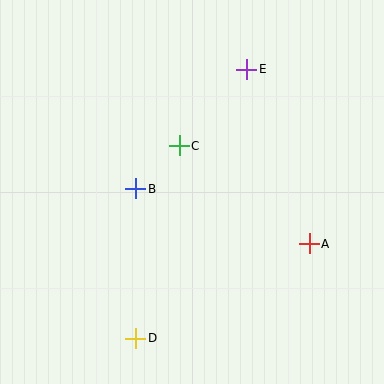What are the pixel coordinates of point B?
Point B is at (136, 189).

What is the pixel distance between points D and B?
The distance between D and B is 150 pixels.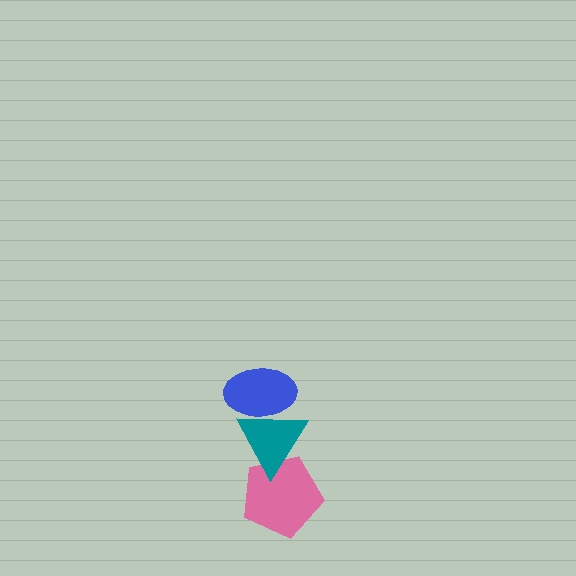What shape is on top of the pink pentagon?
The teal triangle is on top of the pink pentagon.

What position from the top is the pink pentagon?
The pink pentagon is 3rd from the top.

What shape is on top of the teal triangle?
The blue ellipse is on top of the teal triangle.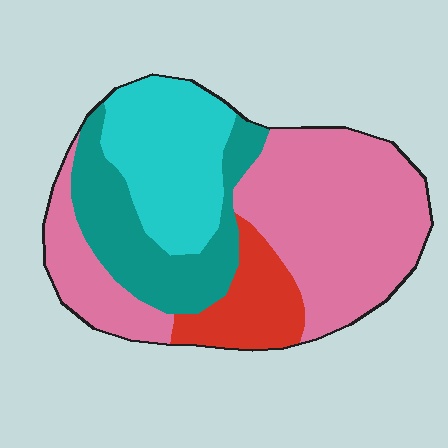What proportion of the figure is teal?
Teal takes up about one fifth (1/5) of the figure.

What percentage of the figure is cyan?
Cyan takes up less than a quarter of the figure.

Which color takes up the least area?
Red, at roughly 10%.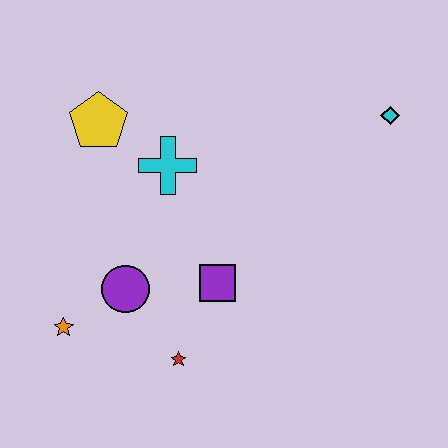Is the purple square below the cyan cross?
Yes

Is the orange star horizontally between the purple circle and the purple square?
No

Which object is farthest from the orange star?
The cyan diamond is farthest from the orange star.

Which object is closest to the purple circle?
The orange star is closest to the purple circle.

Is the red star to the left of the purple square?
Yes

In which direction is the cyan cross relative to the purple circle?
The cyan cross is above the purple circle.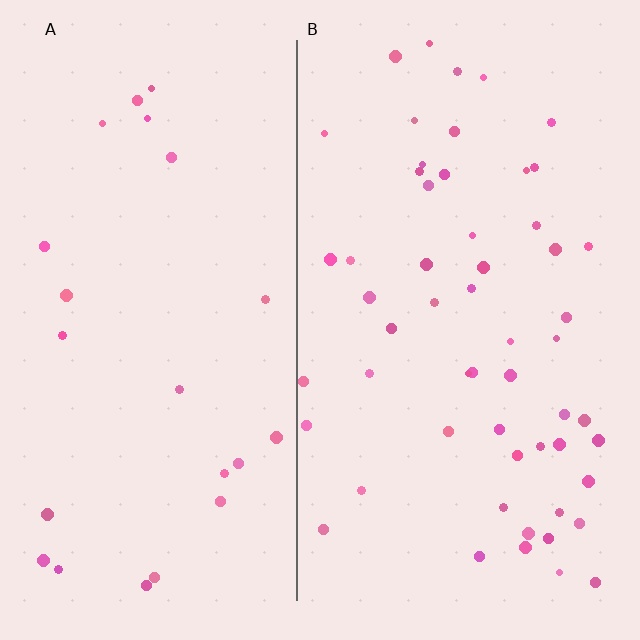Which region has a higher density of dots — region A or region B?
B (the right).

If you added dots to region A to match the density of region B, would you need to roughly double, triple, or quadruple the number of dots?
Approximately double.